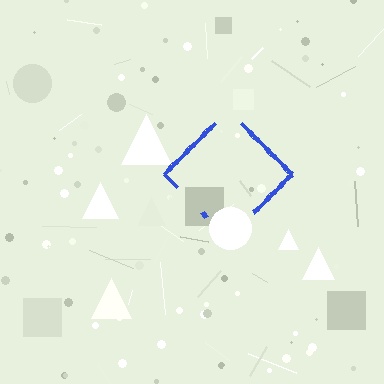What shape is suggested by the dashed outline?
The dashed outline suggests a diamond.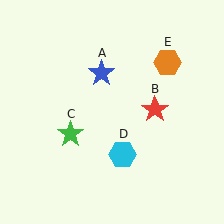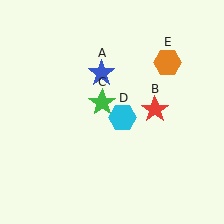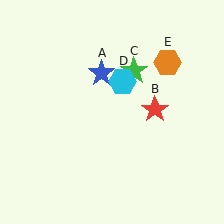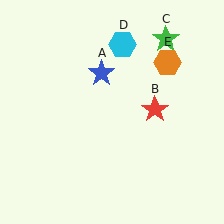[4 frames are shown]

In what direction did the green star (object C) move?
The green star (object C) moved up and to the right.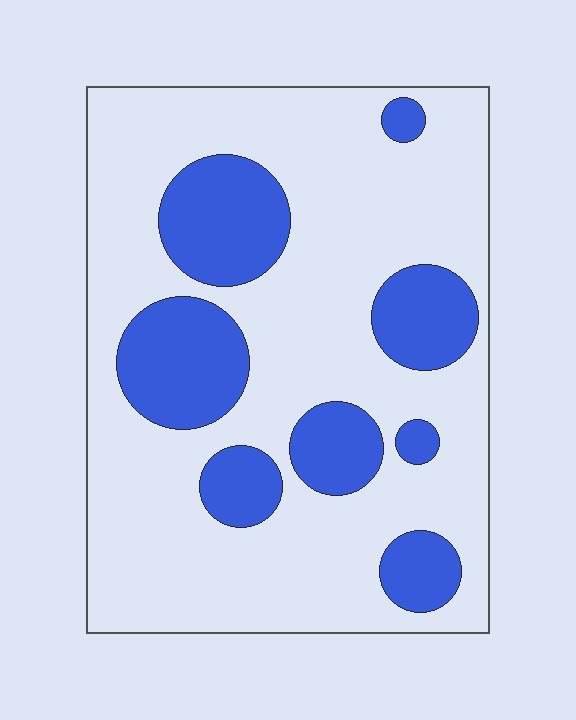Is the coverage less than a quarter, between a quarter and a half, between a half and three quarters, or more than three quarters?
Between a quarter and a half.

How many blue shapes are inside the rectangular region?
8.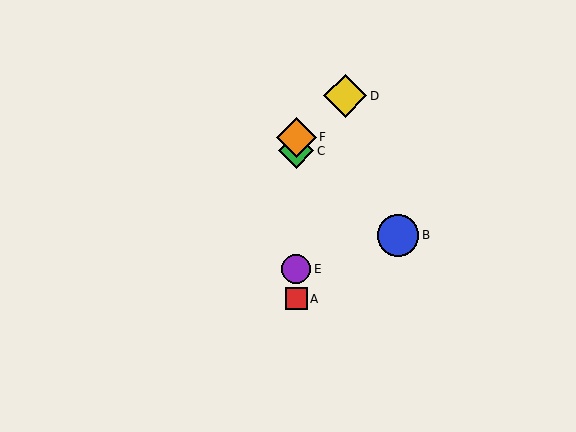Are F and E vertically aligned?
Yes, both are at x≈296.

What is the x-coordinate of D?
Object D is at x≈345.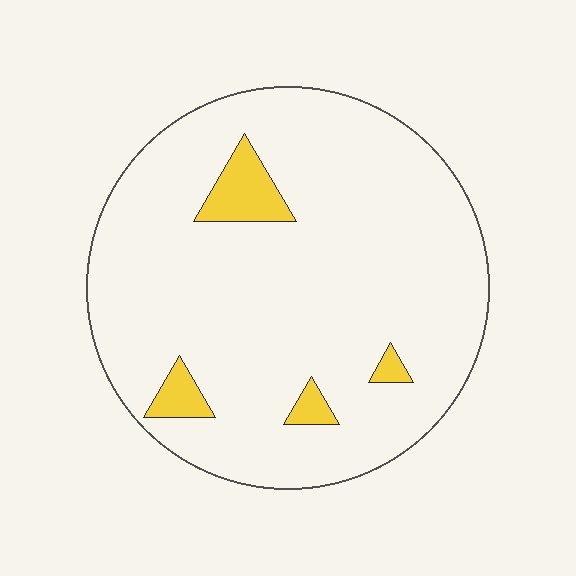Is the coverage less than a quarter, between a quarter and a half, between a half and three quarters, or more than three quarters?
Less than a quarter.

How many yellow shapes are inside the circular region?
4.